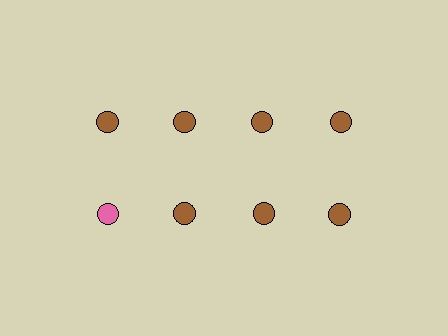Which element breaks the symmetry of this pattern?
The pink circle in the second row, leftmost column breaks the symmetry. All other shapes are brown circles.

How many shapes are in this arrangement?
There are 8 shapes arranged in a grid pattern.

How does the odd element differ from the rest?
It has a different color: pink instead of brown.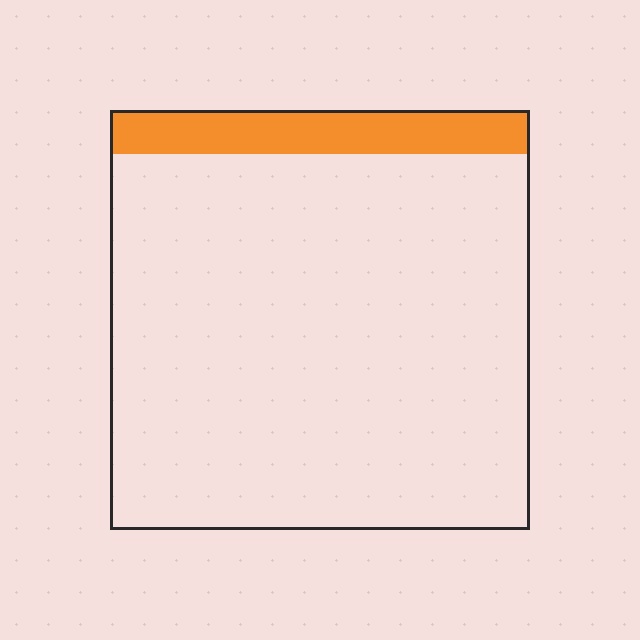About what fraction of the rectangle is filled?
About one tenth (1/10).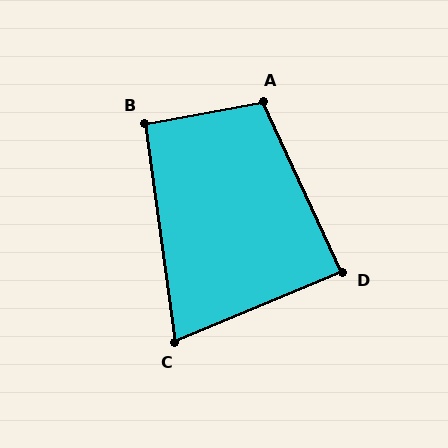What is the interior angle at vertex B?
Approximately 92 degrees (approximately right).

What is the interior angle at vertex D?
Approximately 88 degrees (approximately right).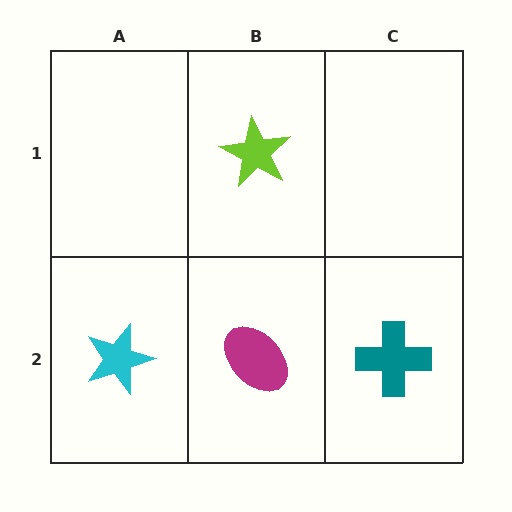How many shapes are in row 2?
3 shapes.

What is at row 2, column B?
A magenta ellipse.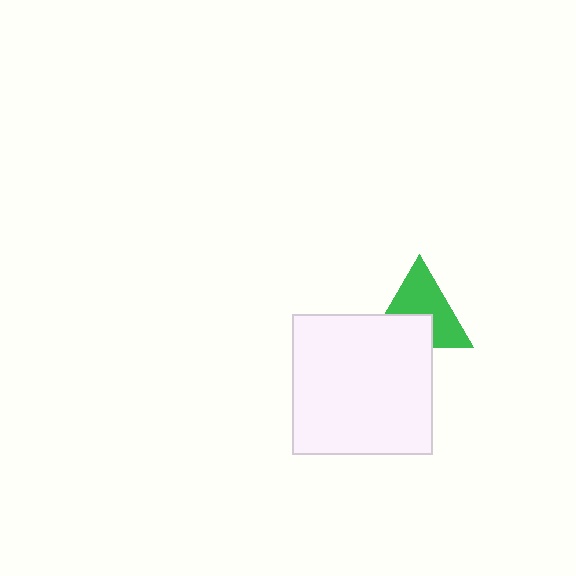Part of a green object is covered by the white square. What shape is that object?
It is a triangle.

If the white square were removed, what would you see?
You would see the complete green triangle.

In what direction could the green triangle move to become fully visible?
The green triangle could move up. That would shift it out from behind the white square entirely.